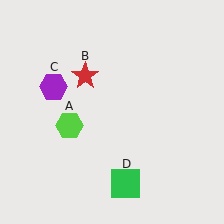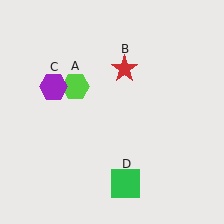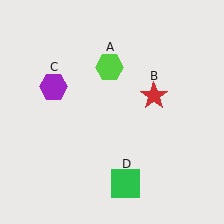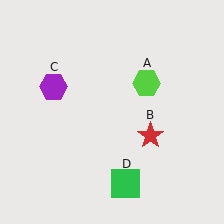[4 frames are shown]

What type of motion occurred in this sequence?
The lime hexagon (object A), red star (object B) rotated clockwise around the center of the scene.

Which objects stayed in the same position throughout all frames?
Purple hexagon (object C) and green square (object D) remained stationary.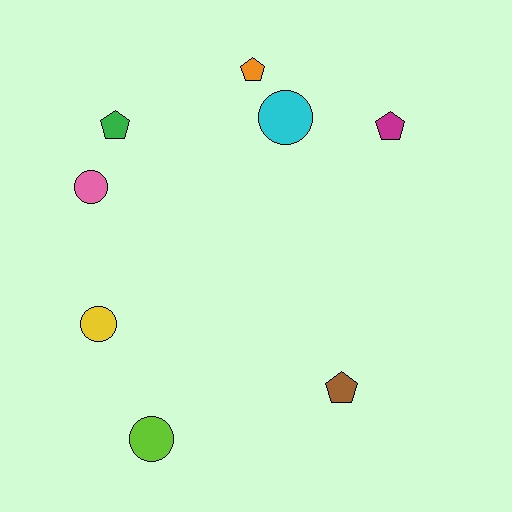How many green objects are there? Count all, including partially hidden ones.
There is 1 green object.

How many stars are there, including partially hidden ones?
There are no stars.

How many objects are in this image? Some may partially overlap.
There are 8 objects.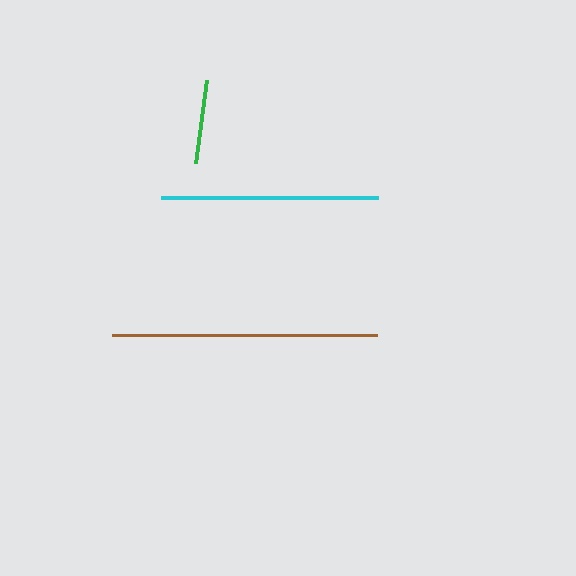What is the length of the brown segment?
The brown segment is approximately 265 pixels long.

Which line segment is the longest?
The brown line is the longest at approximately 265 pixels.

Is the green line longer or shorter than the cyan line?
The cyan line is longer than the green line.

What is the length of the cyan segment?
The cyan segment is approximately 217 pixels long.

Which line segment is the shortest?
The green line is the shortest at approximately 84 pixels.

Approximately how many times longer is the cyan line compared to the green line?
The cyan line is approximately 2.6 times the length of the green line.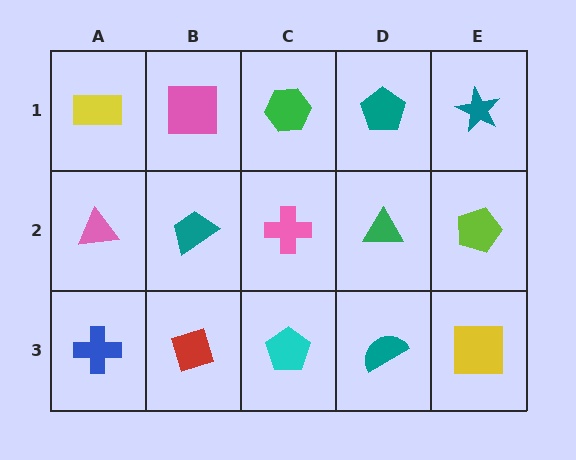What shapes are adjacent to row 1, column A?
A pink triangle (row 2, column A), a pink square (row 1, column B).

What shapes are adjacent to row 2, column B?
A pink square (row 1, column B), a red diamond (row 3, column B), a pink triangle (row 2, column A), a pink cross (row 2, column C).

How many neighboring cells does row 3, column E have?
2.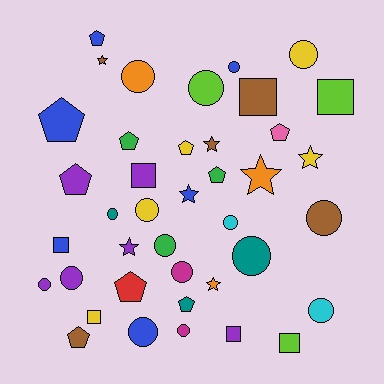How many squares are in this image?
There are 7 squares.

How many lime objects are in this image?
There are 3 lime objects.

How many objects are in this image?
There are 40 objects.